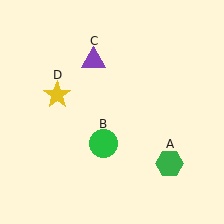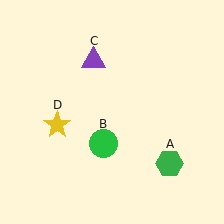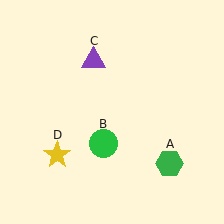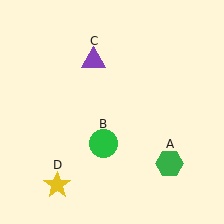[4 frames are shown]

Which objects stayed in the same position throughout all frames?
Green hexagon (object A) and green circle (object B) and purple triangle (object C) remained stationary.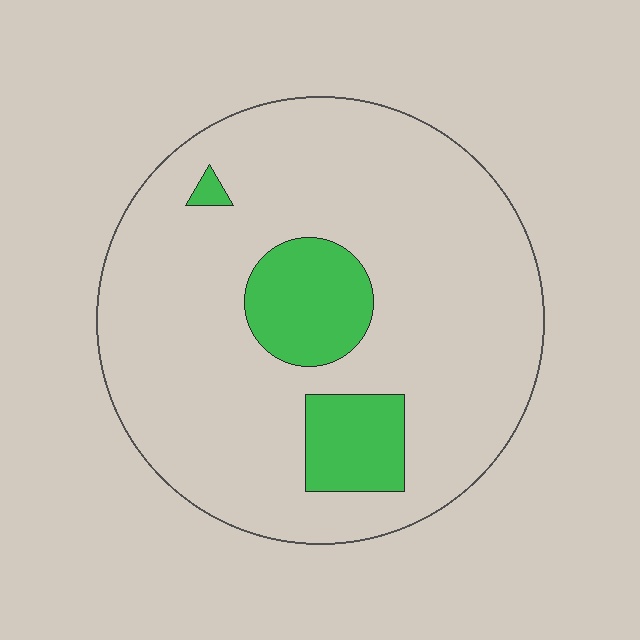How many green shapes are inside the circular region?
3.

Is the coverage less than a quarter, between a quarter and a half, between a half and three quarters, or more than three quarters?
Less than a quarter.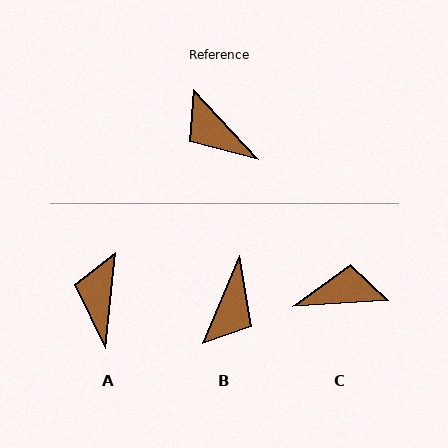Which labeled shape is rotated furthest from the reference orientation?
C, about 129 degrees away.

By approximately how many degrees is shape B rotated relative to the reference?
Approximately 114 degrees counter-clockwise.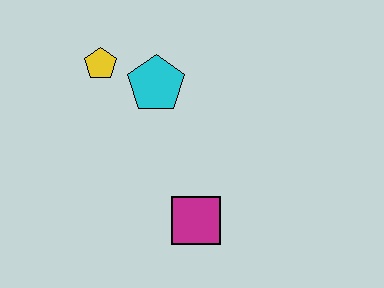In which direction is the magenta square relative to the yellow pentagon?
The magenta square is below the yellow pentagon.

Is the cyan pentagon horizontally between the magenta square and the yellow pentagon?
Yes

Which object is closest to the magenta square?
The cyan pentagon is closest to the magenta square.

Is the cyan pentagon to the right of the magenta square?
No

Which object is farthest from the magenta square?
The yellow pentagon is farthest from the magenta square.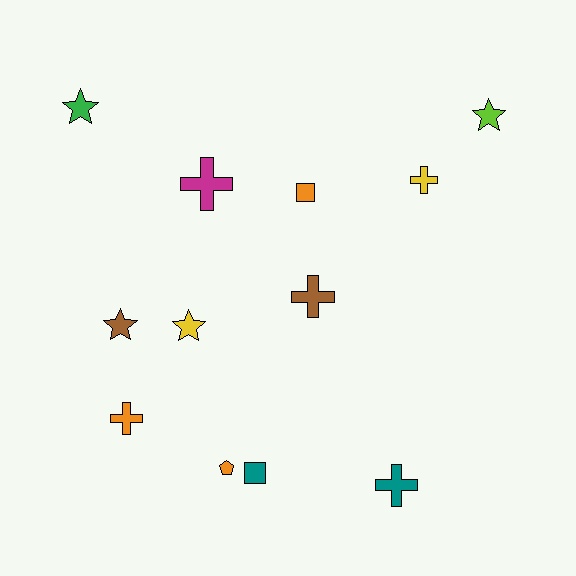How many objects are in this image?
There are 12 objects.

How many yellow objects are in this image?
There are 2 yellow objects.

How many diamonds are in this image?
There are no diamonds.